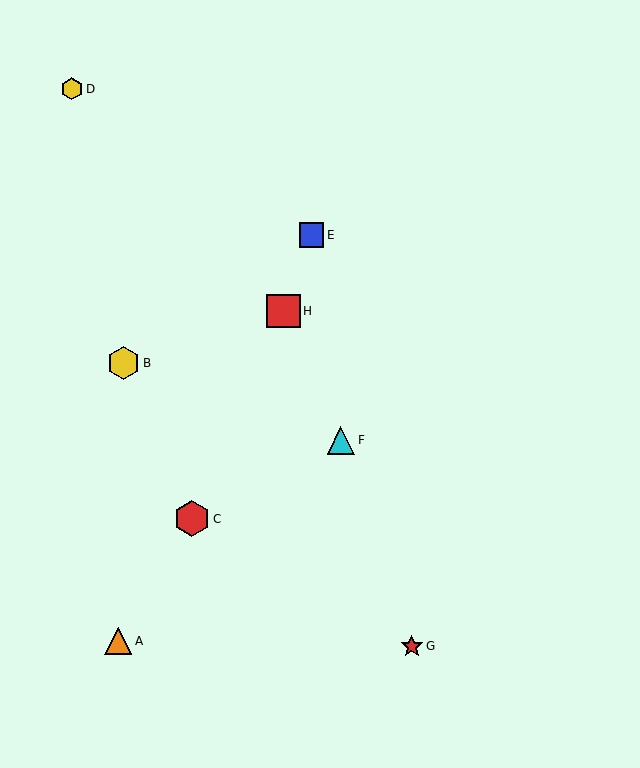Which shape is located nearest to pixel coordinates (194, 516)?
The red hexagon (labeled C) at (192, 519) is nearest to that location.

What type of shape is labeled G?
Shape G is a red star.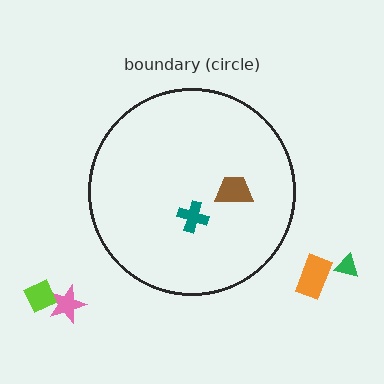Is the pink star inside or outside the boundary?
Outside.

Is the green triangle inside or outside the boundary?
Outside.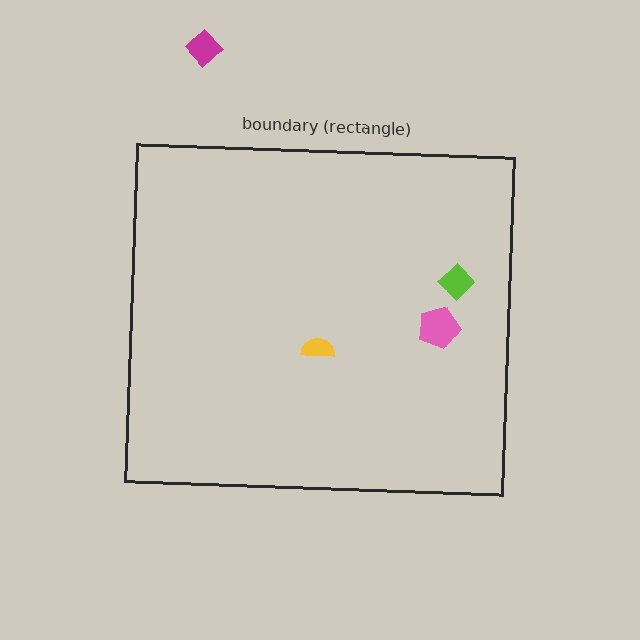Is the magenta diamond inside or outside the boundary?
Outside.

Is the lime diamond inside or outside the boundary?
Inside.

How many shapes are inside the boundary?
3 inside, 1 outside.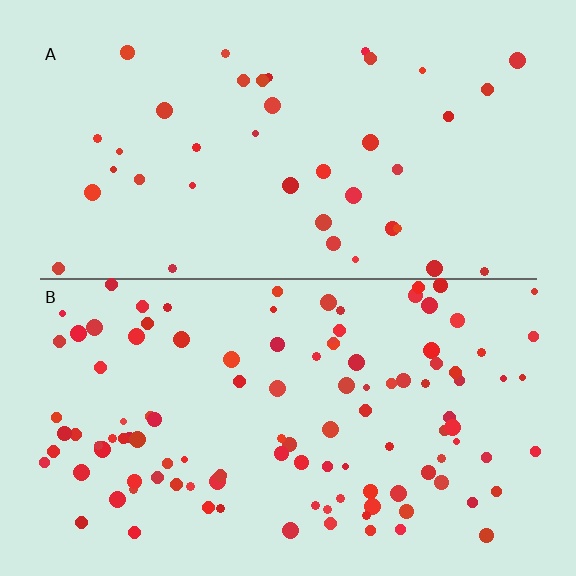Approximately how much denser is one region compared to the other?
Approximately 2.8× — region B over region A.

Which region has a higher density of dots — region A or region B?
B (the bottom).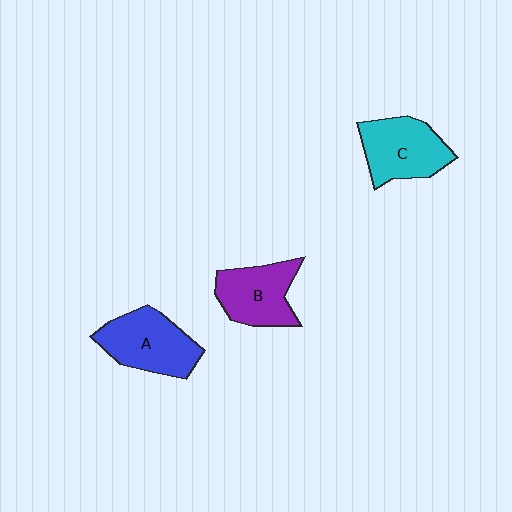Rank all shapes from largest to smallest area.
From largest to smallest: A (blue), C (cyan), B (purple).